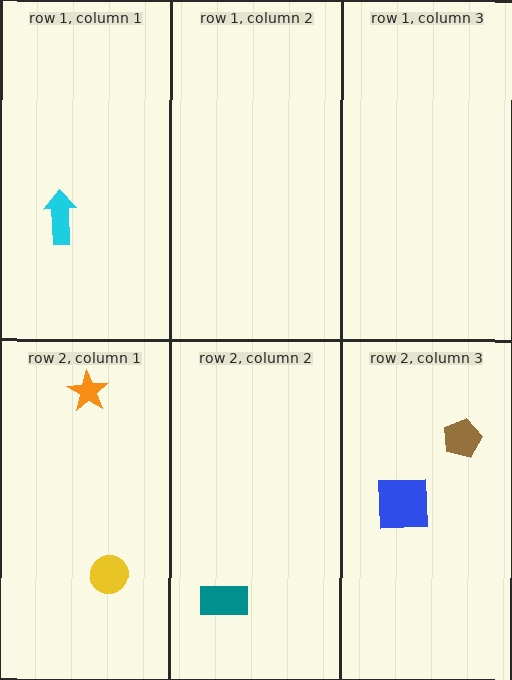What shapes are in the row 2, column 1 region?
The orange star, the yellow circle.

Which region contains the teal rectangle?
The row 2, column 2 region.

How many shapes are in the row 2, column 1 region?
2.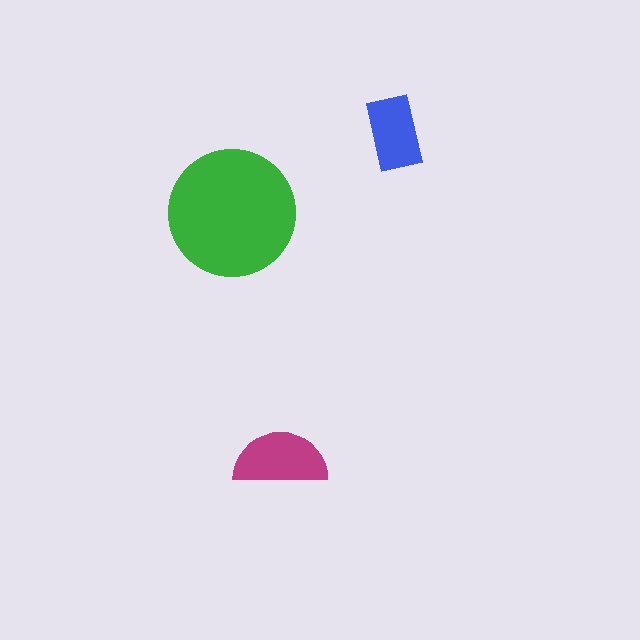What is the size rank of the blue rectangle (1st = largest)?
3rd.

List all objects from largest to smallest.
The green circle, the magenta semicircle, the blue rectangle.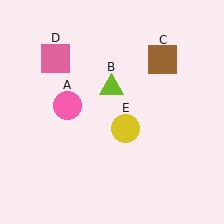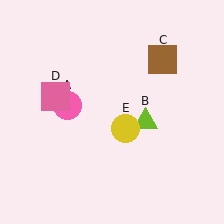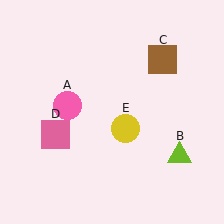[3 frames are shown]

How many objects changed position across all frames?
2 objects changed position: lime triangle (object B), pink square (object D).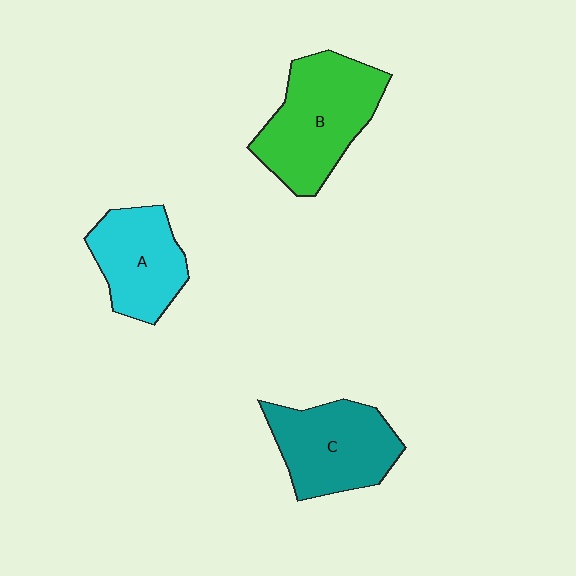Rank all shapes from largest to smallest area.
From largest to smallest: B (green), C (teal), A (cyan).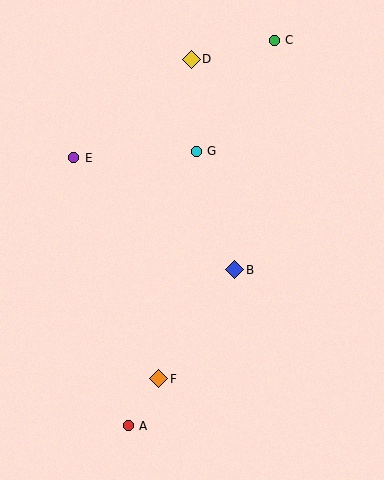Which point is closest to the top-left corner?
Point E is closest to the top-left corner.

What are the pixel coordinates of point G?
Point G is at (196, 151).